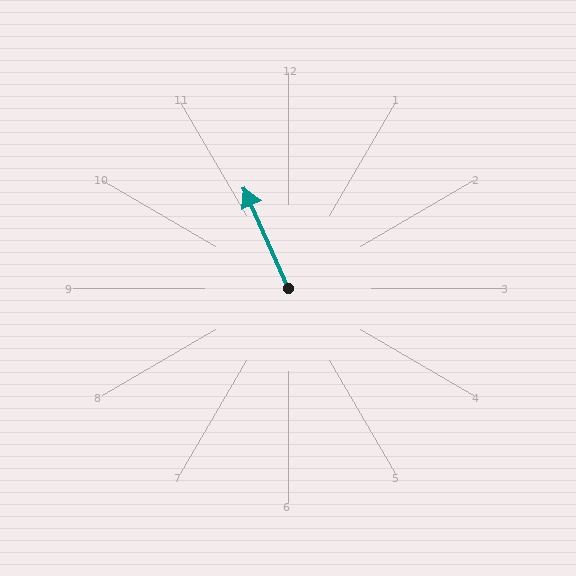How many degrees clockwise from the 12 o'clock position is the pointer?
Approximately 336 degrees.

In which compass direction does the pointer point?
Northwest.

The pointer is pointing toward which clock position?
Roughly 11 o'clock.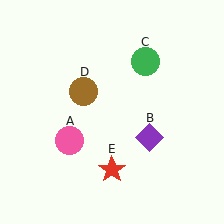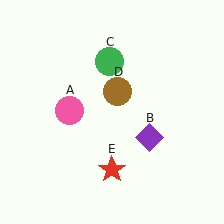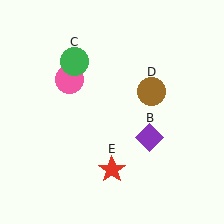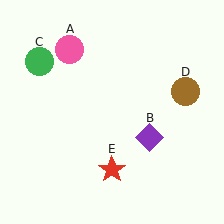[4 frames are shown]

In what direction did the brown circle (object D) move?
The brown circle (object D) moved right.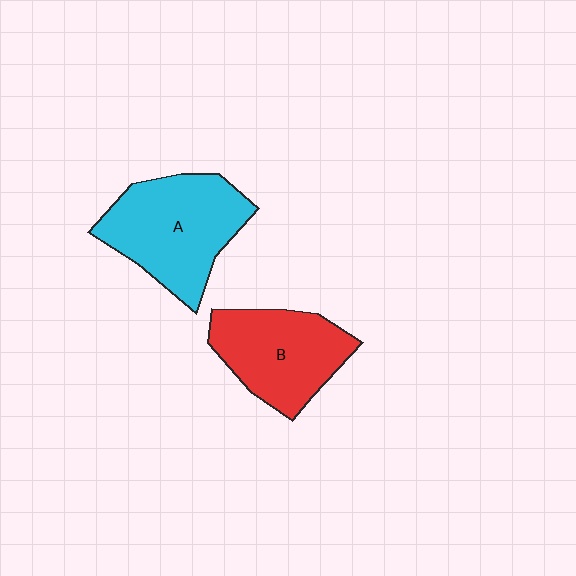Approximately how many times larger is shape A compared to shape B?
Approximately 1.2 times.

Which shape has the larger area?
Shape A (cyan).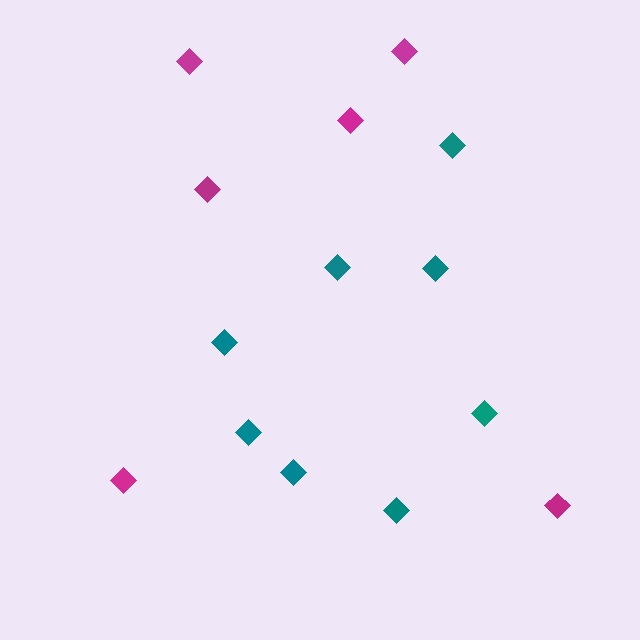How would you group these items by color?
There are 2 groups: one group of teal diamonds (8) and one group of magenta diamonds (6).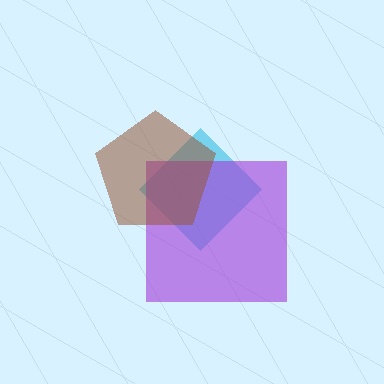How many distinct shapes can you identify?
There are 3 distinct shapes: a cyan diamond, a purple square, a brown pentagon.